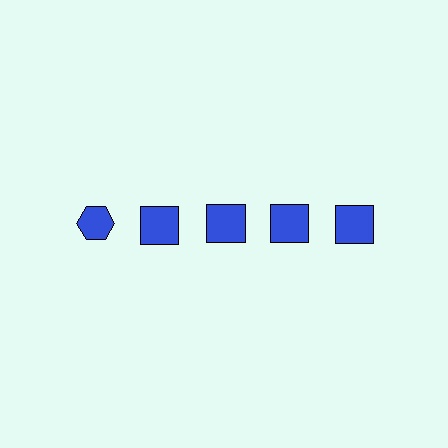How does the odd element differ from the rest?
It has a different shape: hexagon instead of square.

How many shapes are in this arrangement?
There are 5 shapes arranged in a grid pattern.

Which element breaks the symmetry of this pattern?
The blue hexagon in the top row, leftmost column breaks the symmetry. All other shapes are blue squares.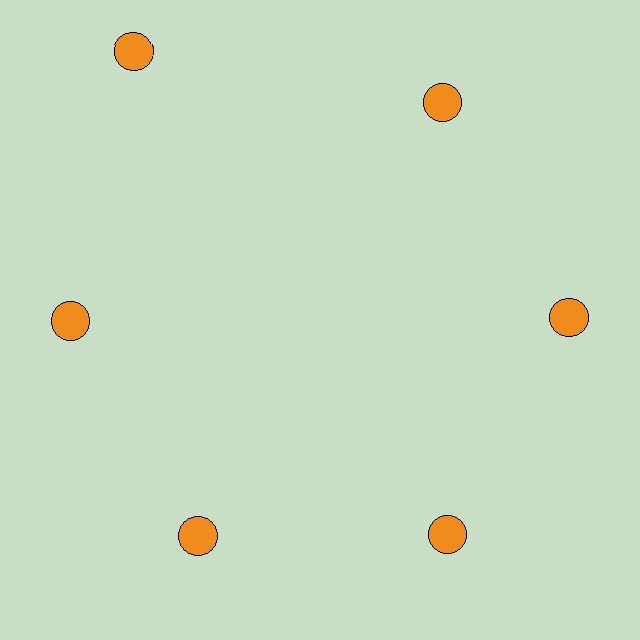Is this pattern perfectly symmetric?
No. The 6 orange circles are arranged in a ring, but one element near the 11 o'clock position is pushed outward from the center, breaking the 6-fold rotational symmetry.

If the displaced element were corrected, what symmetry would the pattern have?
It would have 6-fold rotational symmetry — the pattern would map onto itself every 60 degrees.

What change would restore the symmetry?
The symmetry would be restored by moving it inward, back onto the ring so that all 6 circles sit at equal angles and equal distance from the center.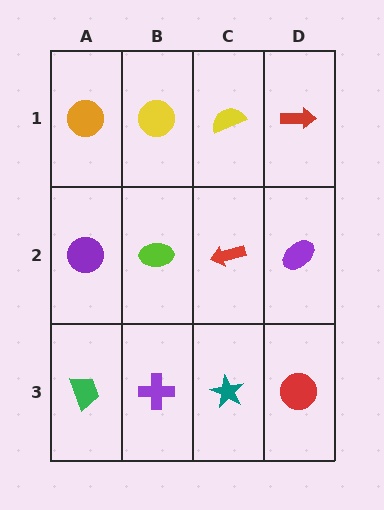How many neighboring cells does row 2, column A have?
3.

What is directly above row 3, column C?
A red arrow.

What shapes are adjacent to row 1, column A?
A purple circle (row 2, column A), a yellow circle (row 1, column B).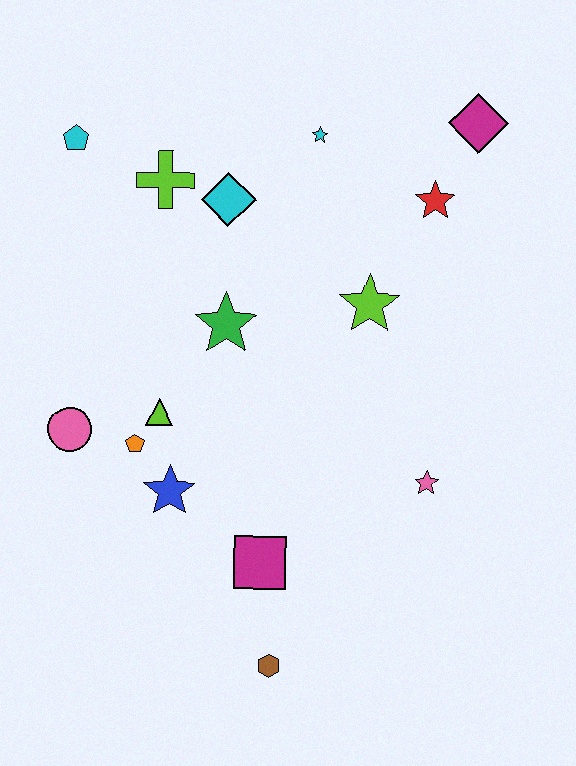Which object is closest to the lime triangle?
The orange pentagon is closest to the lime triangle.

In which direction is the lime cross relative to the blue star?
The lime cross is above the blue star.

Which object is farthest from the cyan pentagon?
The brown hexagon is farthest from the cyan pentagon.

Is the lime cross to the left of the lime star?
Yes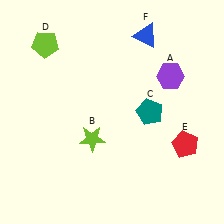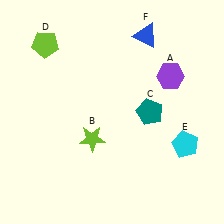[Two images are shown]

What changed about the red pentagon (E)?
In Image 1, E is red. In Image 2, it changed to cyan.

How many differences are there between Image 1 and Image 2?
There is 1 difference between the two images.